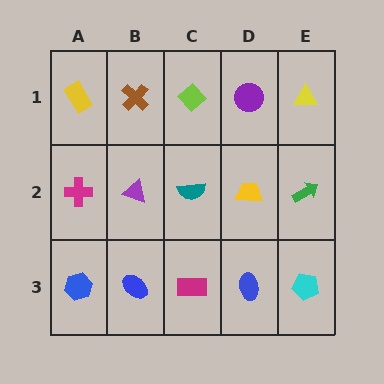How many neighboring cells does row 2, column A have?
3.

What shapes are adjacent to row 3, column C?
A teal semicircle (row 2, column C), a blue ellipse (row 3, column B), a blue ellipse (row 3, column D).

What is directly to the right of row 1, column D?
A yellow triangle.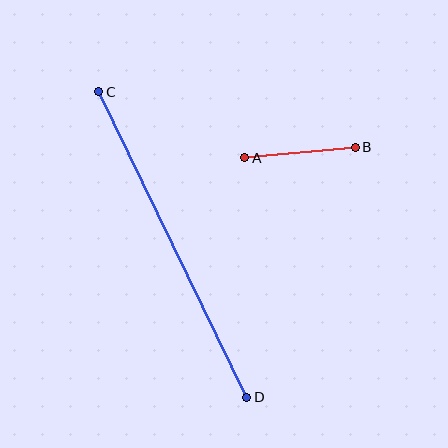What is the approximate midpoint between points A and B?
The midpoint is at approximately (300, 153) pixels.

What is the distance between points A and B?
The distance is approximately 111 pixels.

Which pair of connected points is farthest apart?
Points C and D are farthest apart.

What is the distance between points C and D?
The distance is approximately 340 pixels.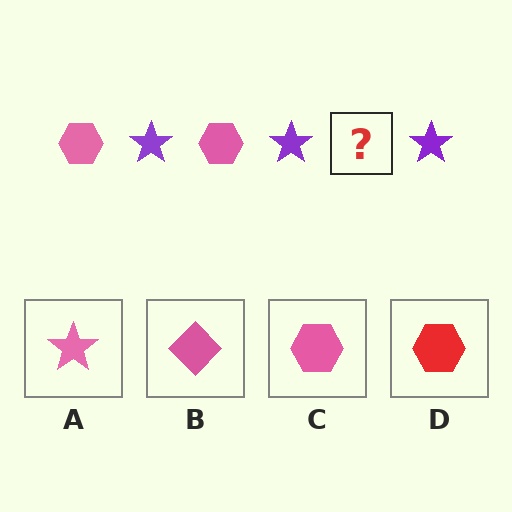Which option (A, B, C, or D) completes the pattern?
C.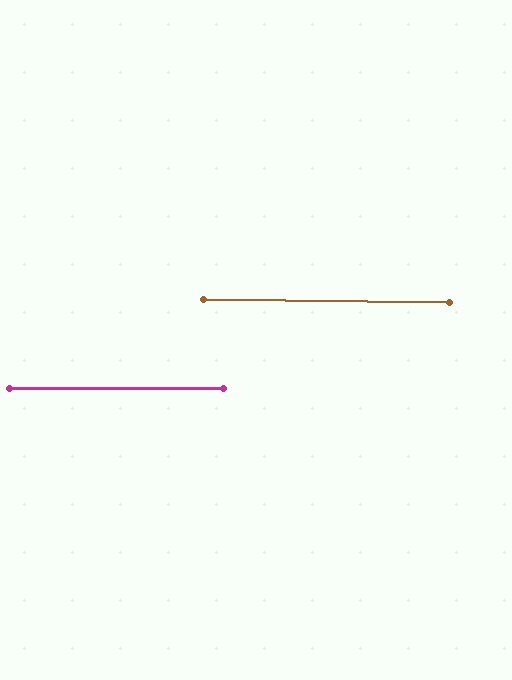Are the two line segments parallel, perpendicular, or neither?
Parallel — their directions differ by only 1.0°.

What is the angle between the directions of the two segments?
Approximately 1 degree.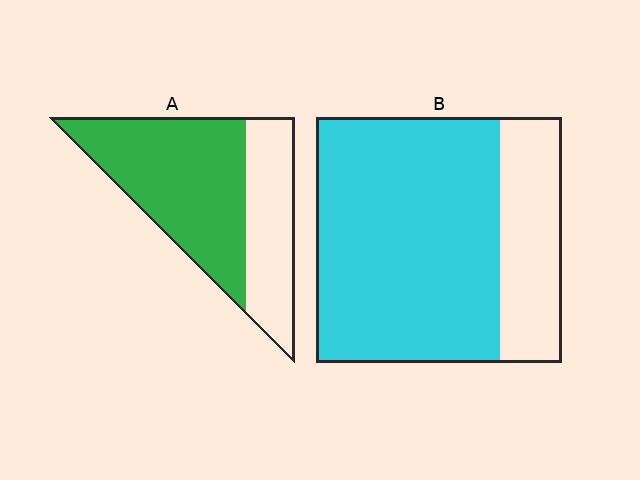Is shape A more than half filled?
Yes.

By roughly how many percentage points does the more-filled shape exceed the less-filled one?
By roughly 10 percentage points (B over A).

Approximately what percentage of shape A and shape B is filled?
A is approximately 65% and B is approximately 75%.